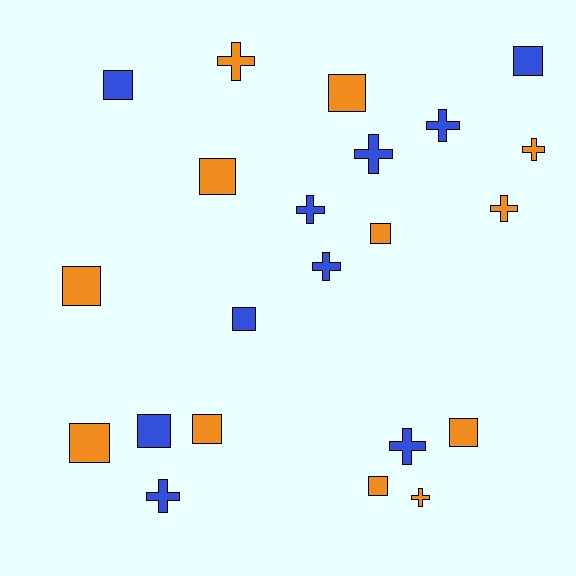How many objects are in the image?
There are 22 objects.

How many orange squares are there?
There are 8 orange squares.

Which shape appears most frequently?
Square, with 12 objects.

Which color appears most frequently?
Orange, with 12 objects.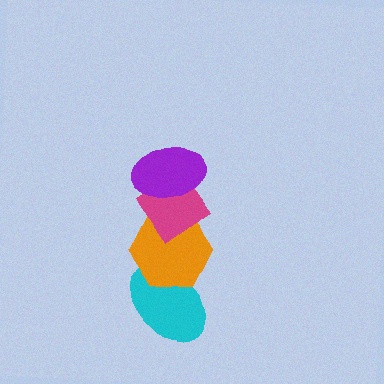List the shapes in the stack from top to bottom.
From top to bottom: the purple ellipse, the magenta diamond, the orange hexagon, the cyan ellipse.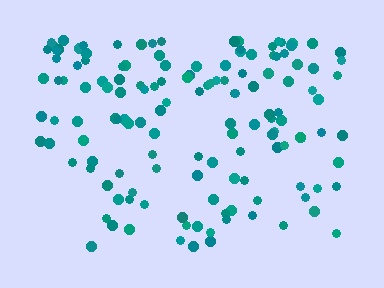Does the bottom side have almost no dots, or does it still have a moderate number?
Still a moderate number, just noticeably fewer than the top.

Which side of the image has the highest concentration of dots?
The top.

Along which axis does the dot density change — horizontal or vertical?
Vertical.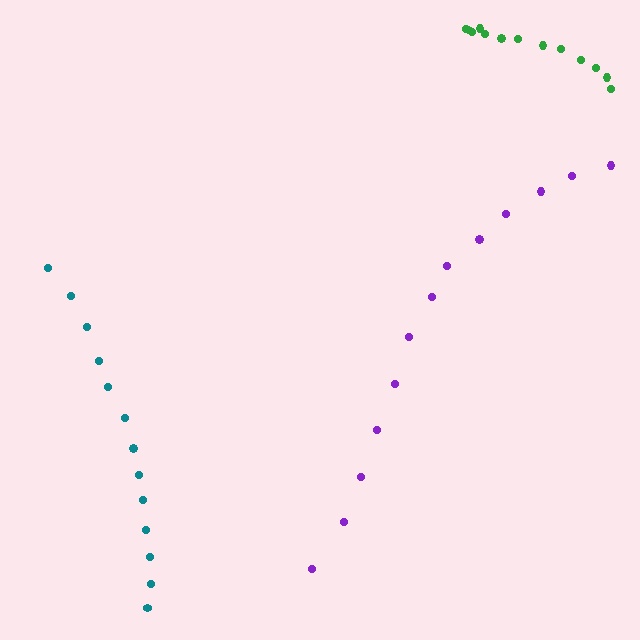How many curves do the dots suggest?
There are 3 distinct paths.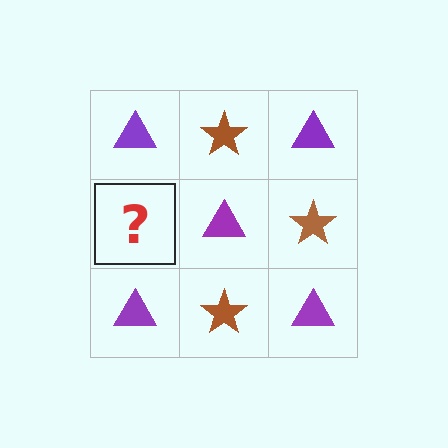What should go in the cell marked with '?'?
The missing cell should contain a brown star.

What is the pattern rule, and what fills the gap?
The rule is that it alternates purple triangle and brown star in a checkerboard pattern. The gap should be filled with a brown star.